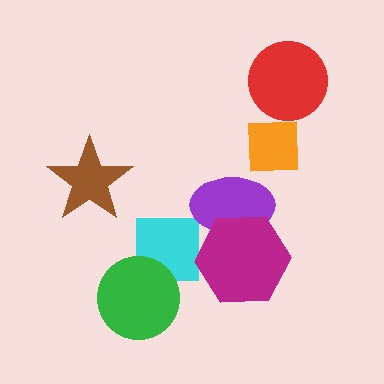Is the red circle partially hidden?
No, no other shape covers it.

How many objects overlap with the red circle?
0 objects overlap with the red circle.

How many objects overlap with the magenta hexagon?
1 object overlaps with the magenta hexagon.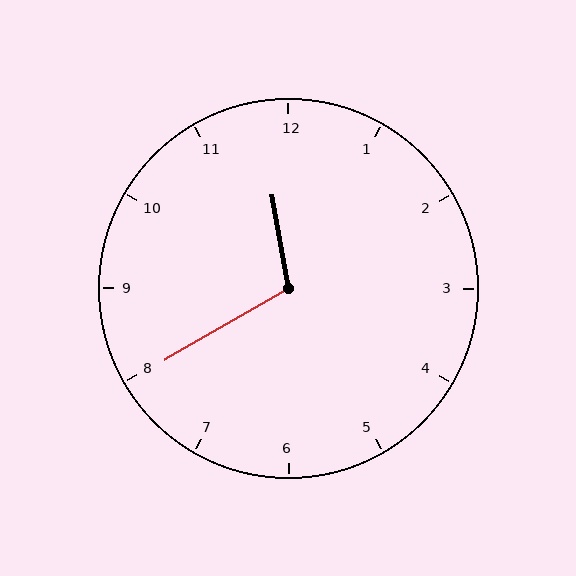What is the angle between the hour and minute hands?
Approximately 110 degrees.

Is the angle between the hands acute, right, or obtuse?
It is obtuse.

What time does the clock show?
11:40.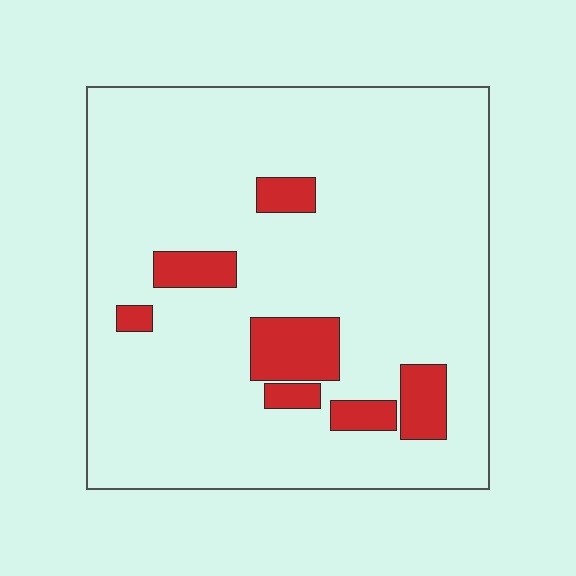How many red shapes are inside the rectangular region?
7.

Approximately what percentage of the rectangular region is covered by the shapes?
Approximately 10%.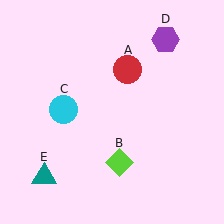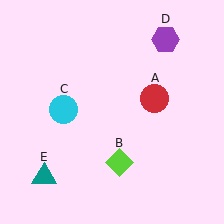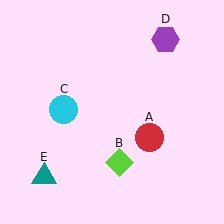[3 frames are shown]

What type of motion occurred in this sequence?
The red circle (object A) rotated clockwise around the center of the scene.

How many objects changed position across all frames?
1 object changed position: red circle (object A).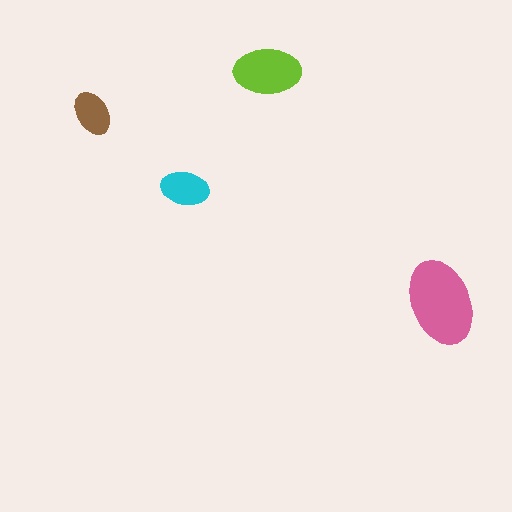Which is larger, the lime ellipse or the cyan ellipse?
The lime one.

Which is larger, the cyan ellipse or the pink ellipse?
The pink one.